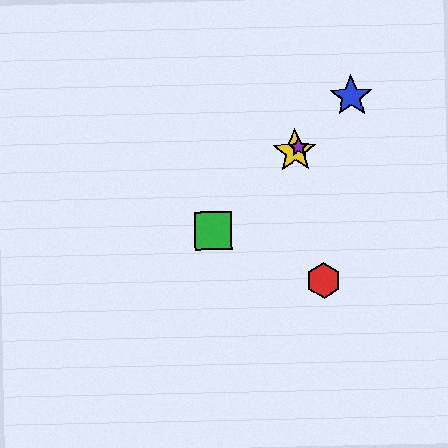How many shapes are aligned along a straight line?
4 shapes (the blue star, the green square, the yellow star, the purple star) are aligned along a straight line.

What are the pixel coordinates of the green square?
The green square is at (213, 231).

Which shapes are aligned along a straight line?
The blue star, the green square, the yellow star, the purple star are aligned along a straight line.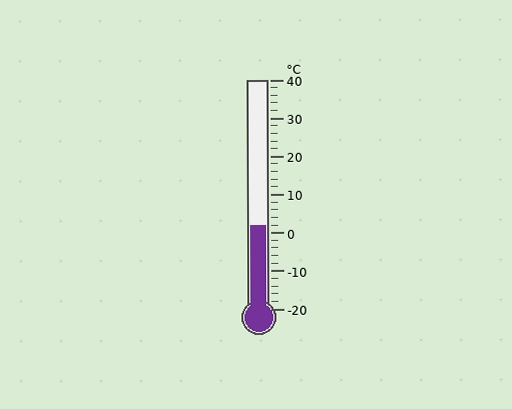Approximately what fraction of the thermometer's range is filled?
The thermometer is filled to approximately 35% of its range.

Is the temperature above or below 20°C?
The temperature is below 20°C.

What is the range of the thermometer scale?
The thermometer scale ranges from -20°C to 40°C.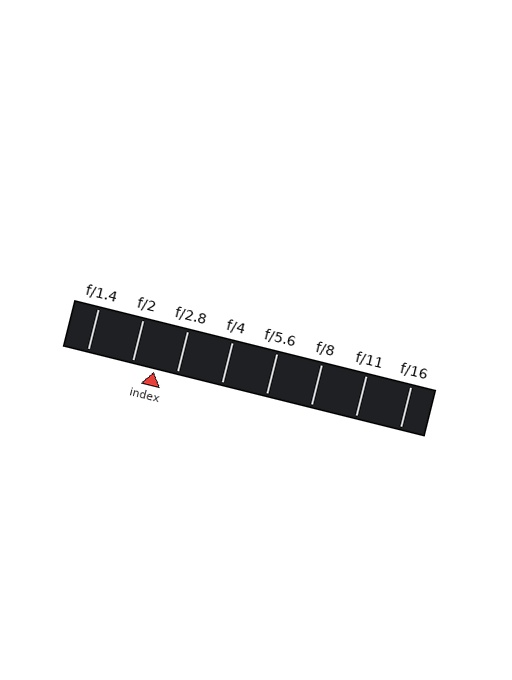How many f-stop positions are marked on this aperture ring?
There are 8 f-stop positions marked.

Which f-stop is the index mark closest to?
The index mark is closest to f/2.8.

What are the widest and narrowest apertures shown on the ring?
The widest aperture shown is f/1.4 and the narrowest is f/16.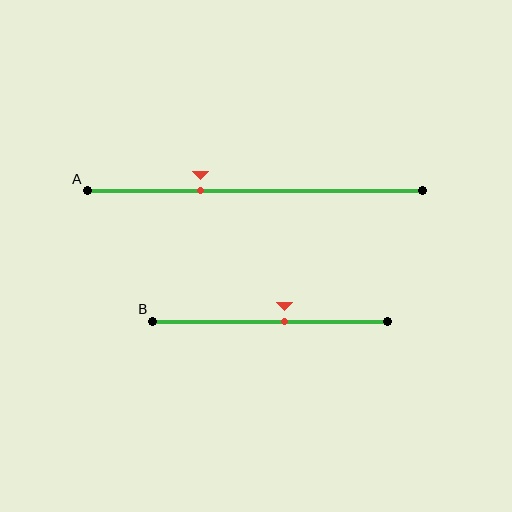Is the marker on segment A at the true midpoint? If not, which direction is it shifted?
No, the marker on segment A is shifted to the left by about 16% of the segment length.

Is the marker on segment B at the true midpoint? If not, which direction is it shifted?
No, the marker on segment B is shifted to the right by about 6% of the segment length.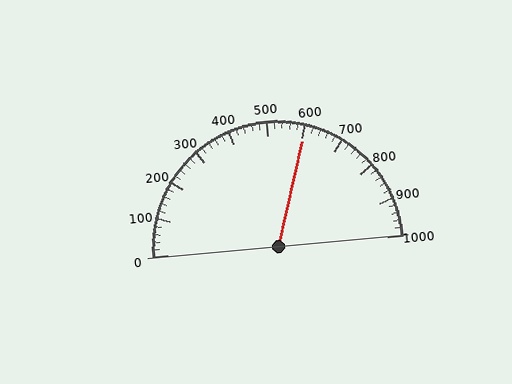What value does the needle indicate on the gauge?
The needle indicates approximately 600.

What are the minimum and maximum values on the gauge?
The gauge ranges from 0 to 1000.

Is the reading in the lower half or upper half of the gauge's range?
The reading is in the upper half of the range (0 to 1000).